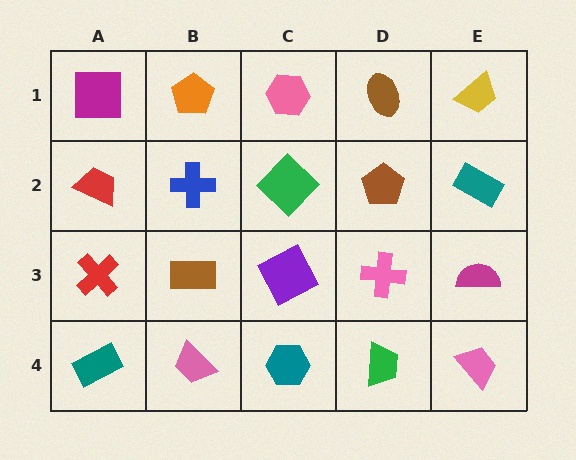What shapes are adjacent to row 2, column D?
A brown ellipse (row 1, column D), a pink cross (row 3, column D), a green diamond (row 2, column C), a teal rectangle (row 2, column E).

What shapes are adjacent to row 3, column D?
A brown pentagon (row 2, column D), a green trapezoid (row 4, column D), a purple square (row 3, column C), a magenta semicircle (row 3, column E).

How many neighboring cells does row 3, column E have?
3.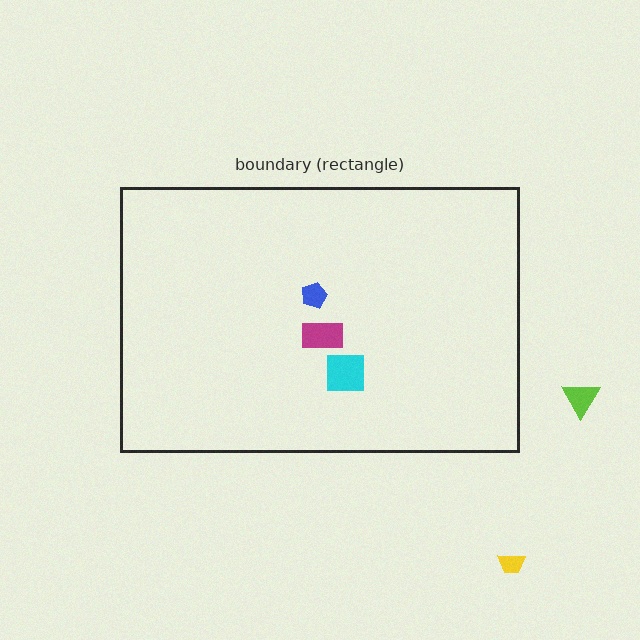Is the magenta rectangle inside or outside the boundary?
Inside.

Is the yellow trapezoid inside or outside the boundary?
Outside.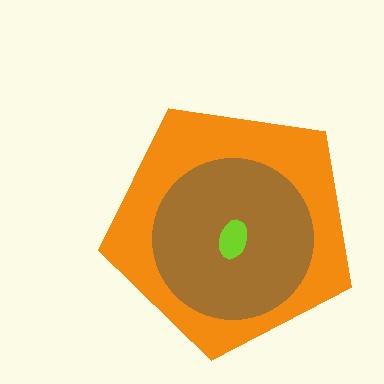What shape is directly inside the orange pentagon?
The brown circle.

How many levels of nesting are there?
3.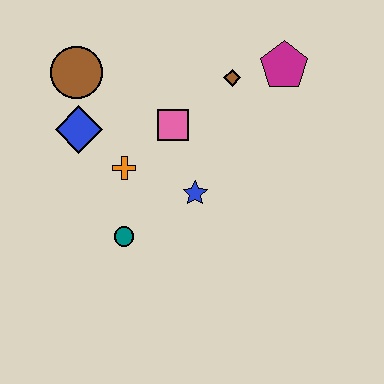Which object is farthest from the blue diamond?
The magenta pentagon is farthest from the blue diamond.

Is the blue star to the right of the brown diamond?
No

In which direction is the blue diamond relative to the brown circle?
The blue diamond is below the brown circle.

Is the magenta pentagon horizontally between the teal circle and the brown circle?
No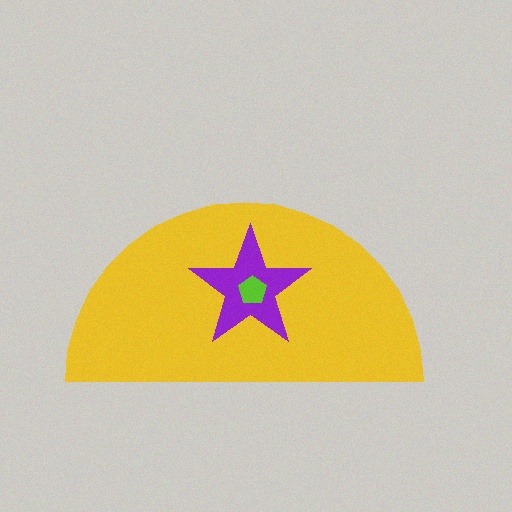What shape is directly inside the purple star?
The lime pentagon.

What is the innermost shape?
The lime pentagon.